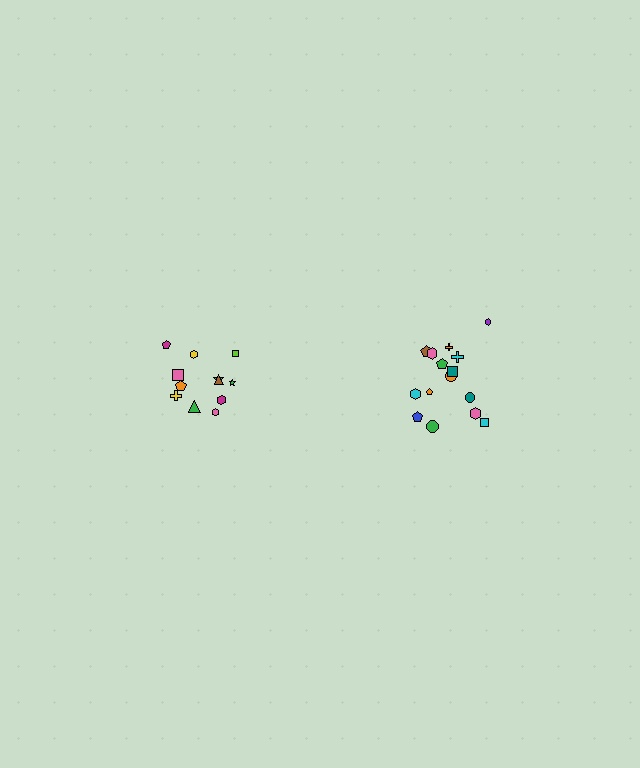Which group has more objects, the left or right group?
The right group.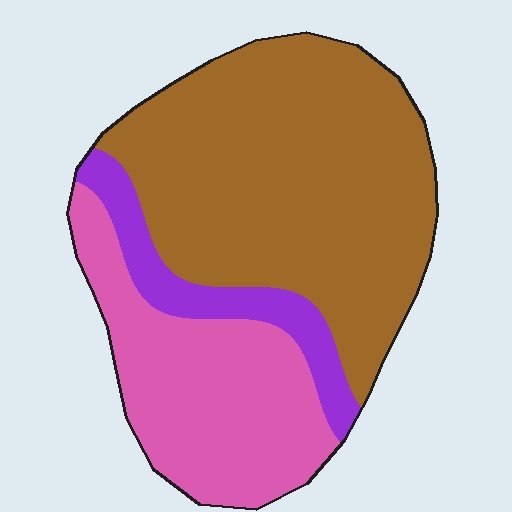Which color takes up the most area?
Brown, at roughly 60%.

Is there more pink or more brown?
Brown.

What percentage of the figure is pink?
Pink covers 31% of the figure.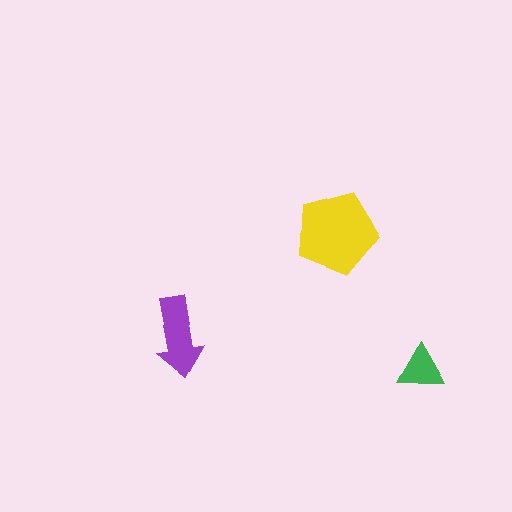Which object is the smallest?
The green triangle.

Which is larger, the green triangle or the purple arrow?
The purple arrow.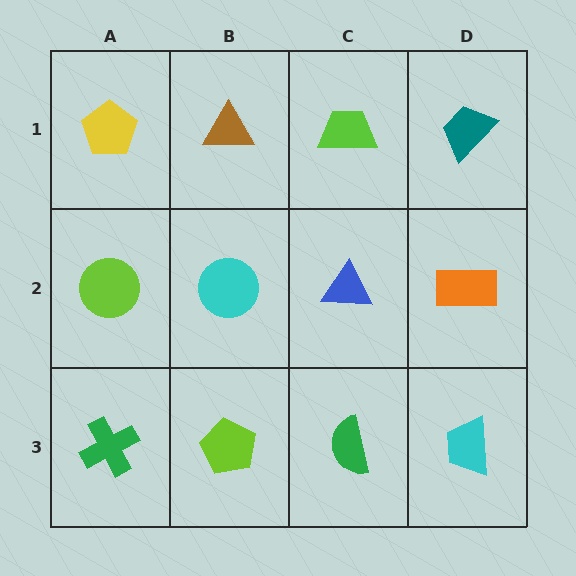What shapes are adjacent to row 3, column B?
A cyan circle (row 2, column B), a green cross (row 3, column A), a green semicircle (row 3, column C).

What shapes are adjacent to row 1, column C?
A blue triangle (row 2, column C), a brown triangle (row 1, column B), a teal trapezoid (row 1, column D).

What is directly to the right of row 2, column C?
An orange rectangle.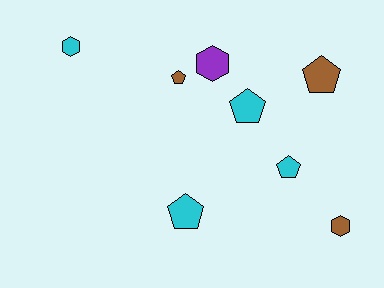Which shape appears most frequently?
Pentagon, with 5 objects.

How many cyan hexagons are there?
There is 1 cyan hexagon.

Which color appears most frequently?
Cyan, with 4 objects.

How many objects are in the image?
There are 8 objects.